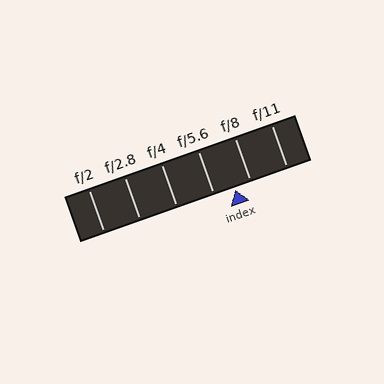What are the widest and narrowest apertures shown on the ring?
The widest aperture shown is f/2 and the narrowest is f/11.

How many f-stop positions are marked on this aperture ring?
There are 6 f-stop positions marked.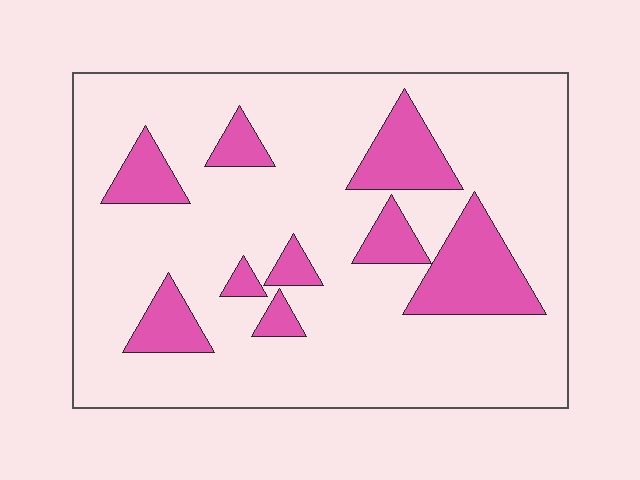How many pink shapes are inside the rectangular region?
9.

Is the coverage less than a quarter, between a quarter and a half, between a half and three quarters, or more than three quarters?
Less than a quarter.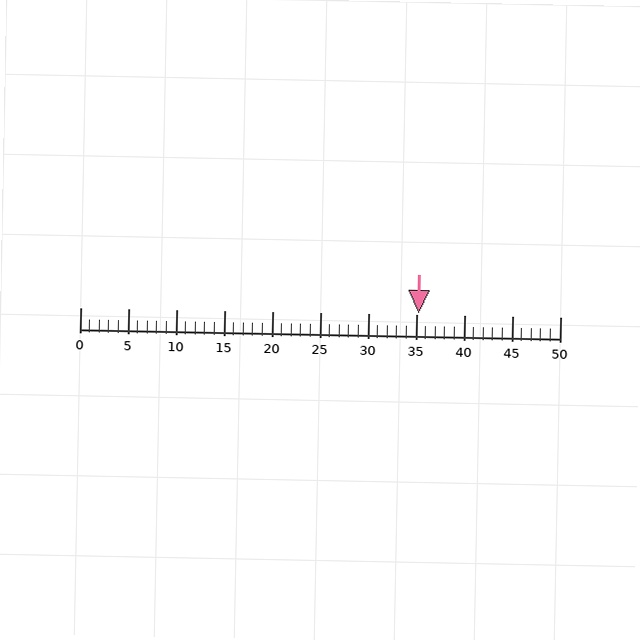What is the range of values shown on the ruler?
The ruler shows values from 0 to 50.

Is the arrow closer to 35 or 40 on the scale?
The arrow is closer to 35.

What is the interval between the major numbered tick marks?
The major tick marks are spaced 5 units apart.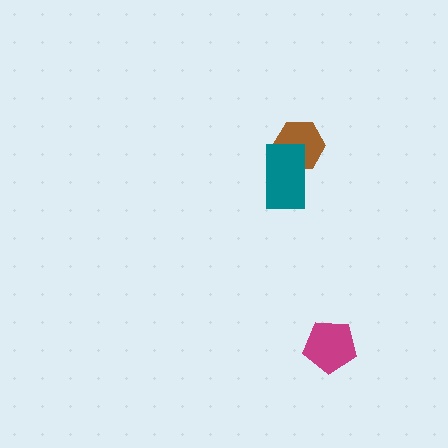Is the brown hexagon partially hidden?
Yes, it is partially covered by another shape.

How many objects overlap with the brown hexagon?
1 object overlaps with the brown hexagon.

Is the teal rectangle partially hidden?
No, no other shape covers it.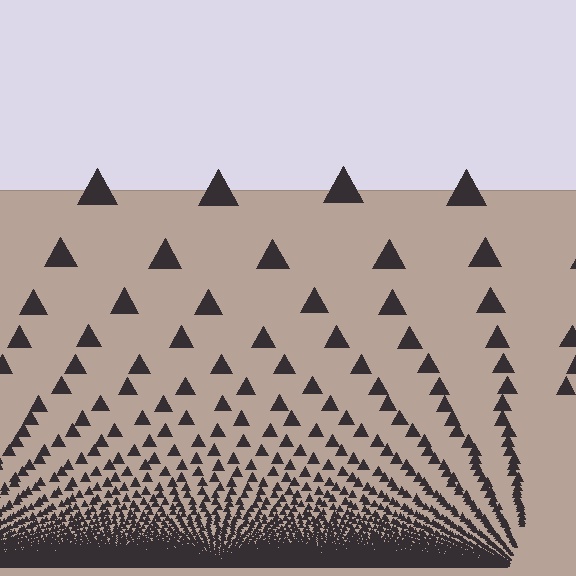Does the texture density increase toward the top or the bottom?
Density increases toward the bottom.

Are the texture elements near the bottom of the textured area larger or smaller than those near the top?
Smaller. The gradient is inverted — elements near the bottom are smaller and denser.